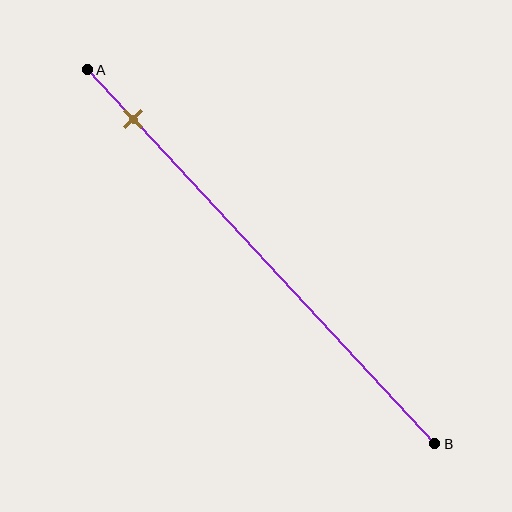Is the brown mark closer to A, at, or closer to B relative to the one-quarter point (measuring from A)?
The brown mark is closer to point A than the one-quarter point of segment AB.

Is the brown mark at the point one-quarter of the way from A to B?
No, the mark is at about 15% from A, not at the 25% one-quarter point.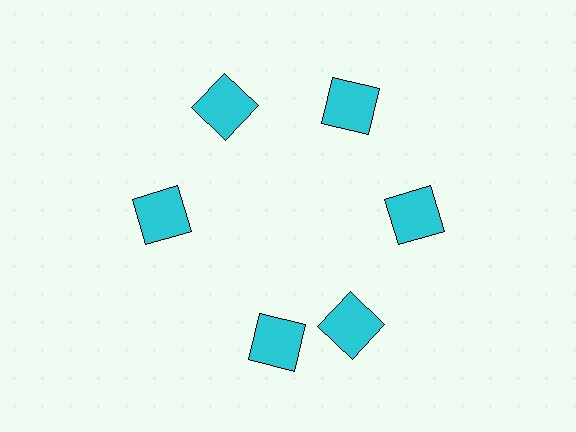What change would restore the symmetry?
The symmetry would be restored by rotating it back into even spacing with its neighbors so that all 6 squares sit at equal angles and equal distance from the center.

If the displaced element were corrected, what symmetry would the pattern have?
It would have 6-fold rotational symmetry — the pattern would map onto itself every 60 degrees.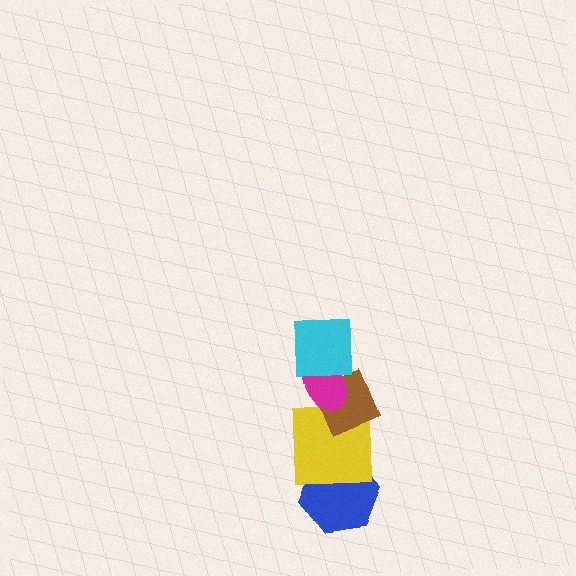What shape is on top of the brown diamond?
The magenta ellipse is on top of the brown diamond.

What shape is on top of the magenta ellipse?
The cyan square is on top of the magenta ellipse.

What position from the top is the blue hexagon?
The blue hexagon is 5th from the top.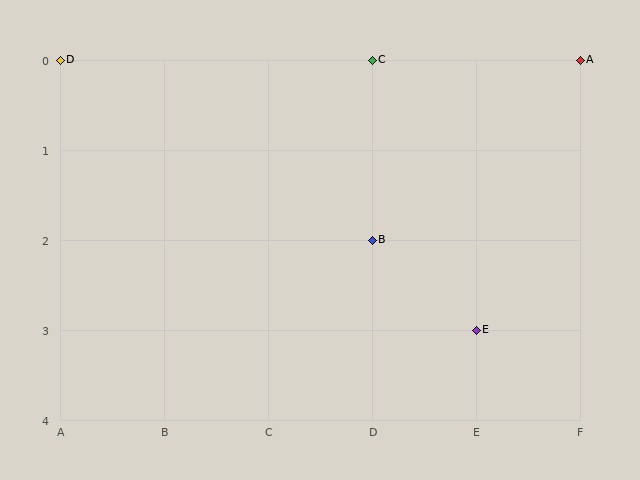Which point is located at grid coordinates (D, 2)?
Point B is at (D, 2).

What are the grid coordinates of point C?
Point C is at grid coordinates (D, 0).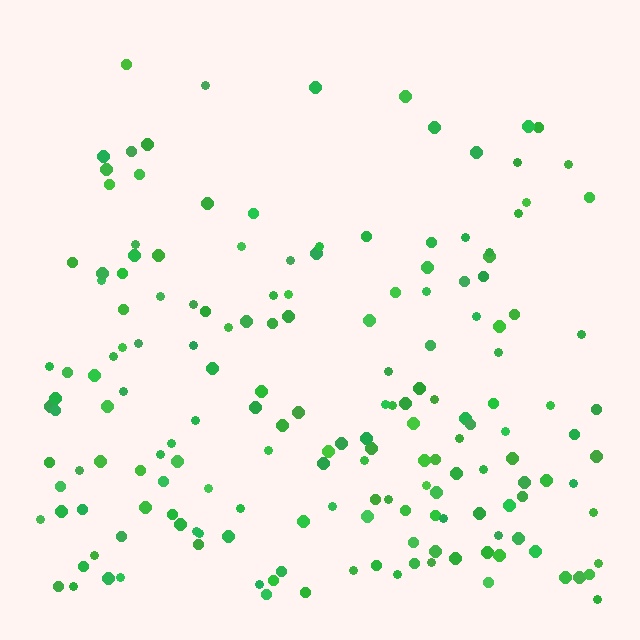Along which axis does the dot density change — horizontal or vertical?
Vertical.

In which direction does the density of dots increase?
From top to bottom, with the bottom side densest.